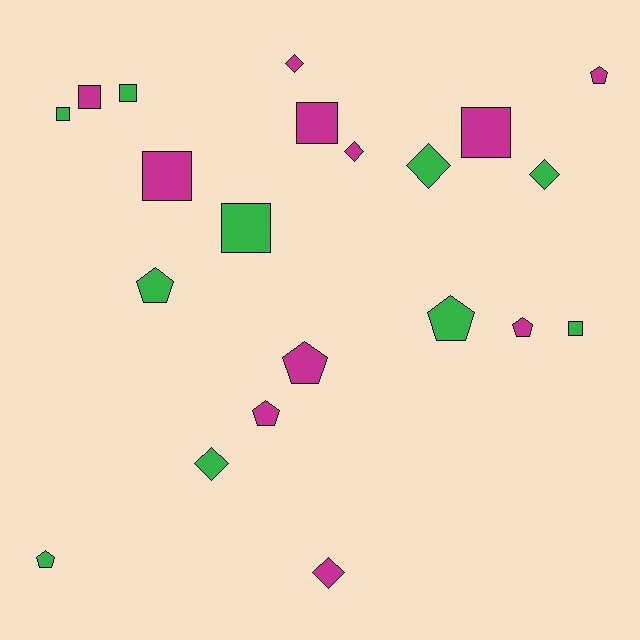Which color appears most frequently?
Magenta, with 11 objects.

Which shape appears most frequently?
Square, with 8 objects.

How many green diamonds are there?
There are 3 green diamonds.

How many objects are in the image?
There are 21 objects.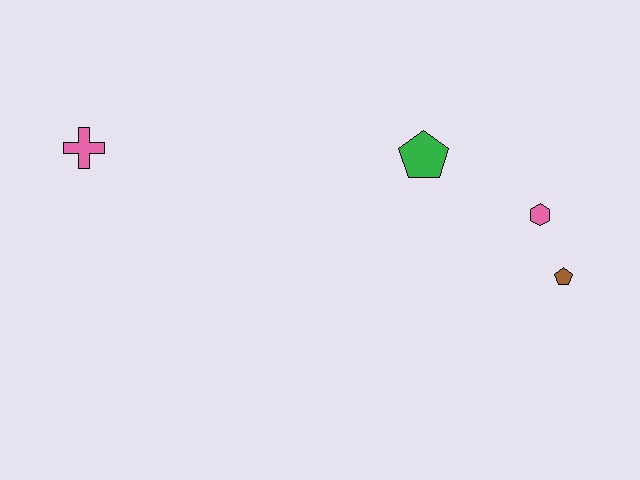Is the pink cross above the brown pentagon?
Yes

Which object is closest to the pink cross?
The green pentagon is closest to the pink cross.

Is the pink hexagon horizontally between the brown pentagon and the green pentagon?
Yes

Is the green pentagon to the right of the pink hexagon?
No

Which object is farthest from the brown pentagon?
The pink cross is farthest from the brown pentagon.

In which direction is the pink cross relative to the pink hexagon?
The pink cross is to the left of the pink hexagon.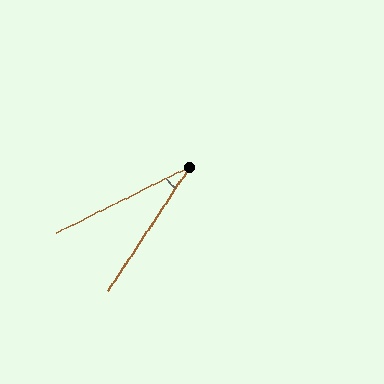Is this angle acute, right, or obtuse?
It is acute.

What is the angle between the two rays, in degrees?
Approximately 30 degrees.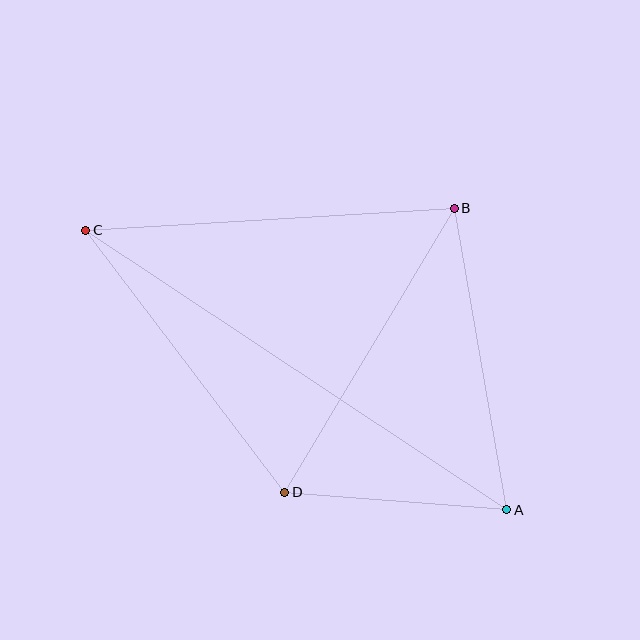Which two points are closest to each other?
Points A and D are closest to each other.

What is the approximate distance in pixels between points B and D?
The distance between B and D is approximately 331 pixels.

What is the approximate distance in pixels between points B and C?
The distance between B and C is approximately 369 pixels.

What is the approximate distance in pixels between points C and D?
The distance between C and D is approximately 329 pixels.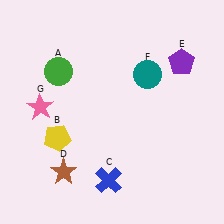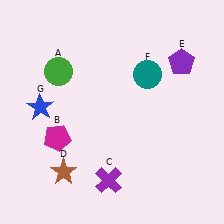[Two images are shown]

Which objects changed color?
B changed from yellow to magenta. C changed from blue to purple. G changed from pink to blue.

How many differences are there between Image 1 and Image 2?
There are 3 differences between the two images.